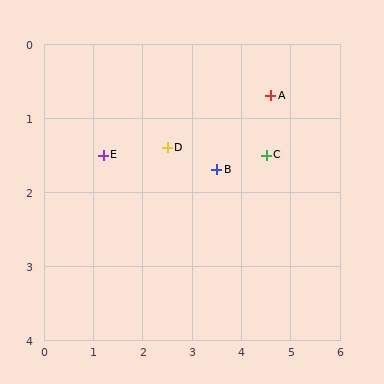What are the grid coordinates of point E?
Point E is at approximately (1.2, 1.5).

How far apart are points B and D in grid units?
Points B and D are about 1.0 grid units apart.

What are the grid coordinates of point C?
Point C is at approximately (4.5, 1.5).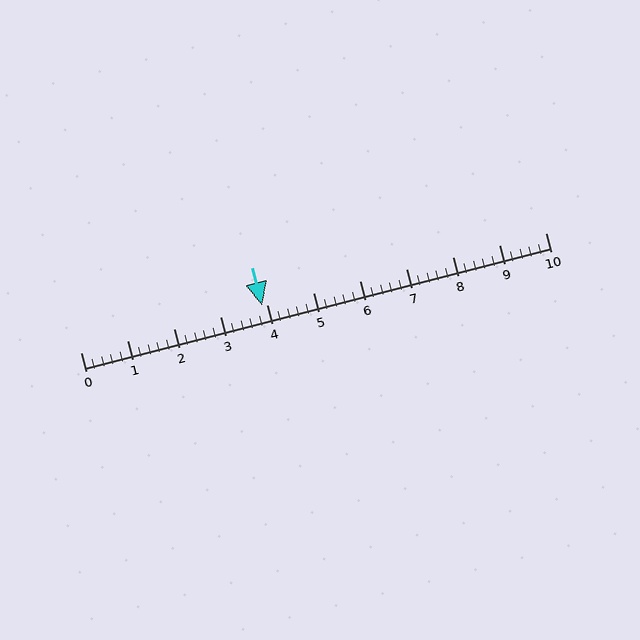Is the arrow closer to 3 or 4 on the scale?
The arrow is closer to 4.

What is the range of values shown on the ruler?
The ruler shows values from 0 to 10.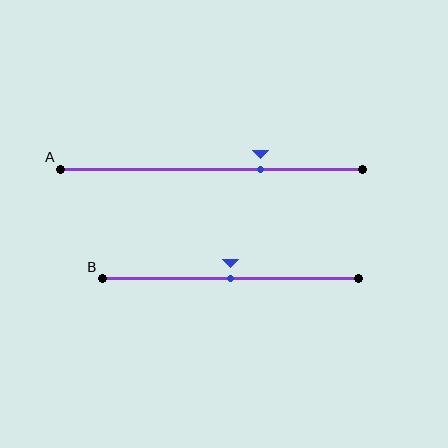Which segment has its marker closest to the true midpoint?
Segment B has its marker closest to the true midpoint.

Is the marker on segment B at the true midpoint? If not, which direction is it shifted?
Yes, the marker on segment B is at the true midpoint.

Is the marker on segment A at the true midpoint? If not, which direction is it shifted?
No, the marker on segment A is shifted to the right by about 16% of the segment length.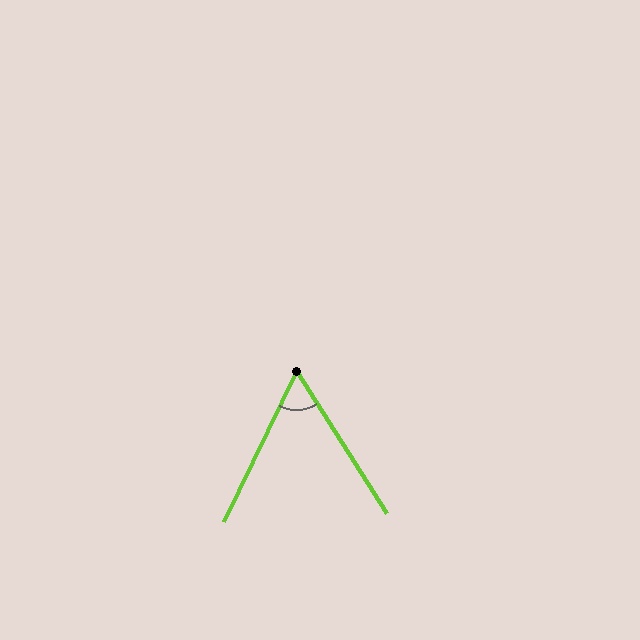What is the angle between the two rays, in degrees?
Approximately 58 degrees.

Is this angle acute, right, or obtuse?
It is acute.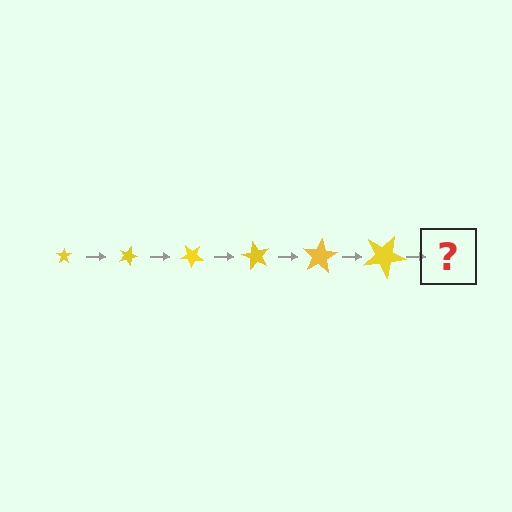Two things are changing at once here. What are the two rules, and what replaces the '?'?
The two rules are that the star grows larger each step and it rotates 20 degrees each step. The '?' should be a star, larger than the previous one and rotated 120 degrees from the start.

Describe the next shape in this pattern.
It should be a star, larger than the previous one and rotated 120 degrees from the start.